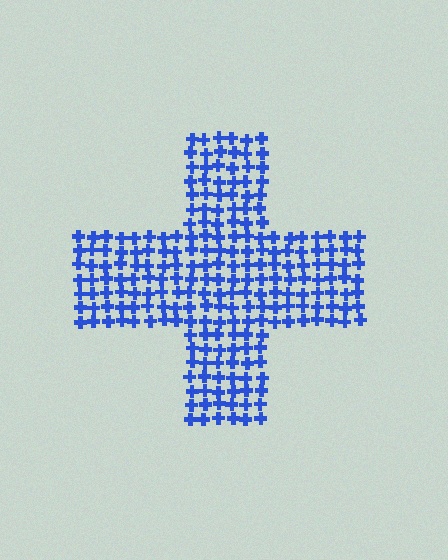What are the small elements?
The small elements are crosses.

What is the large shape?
The large shape is a cross.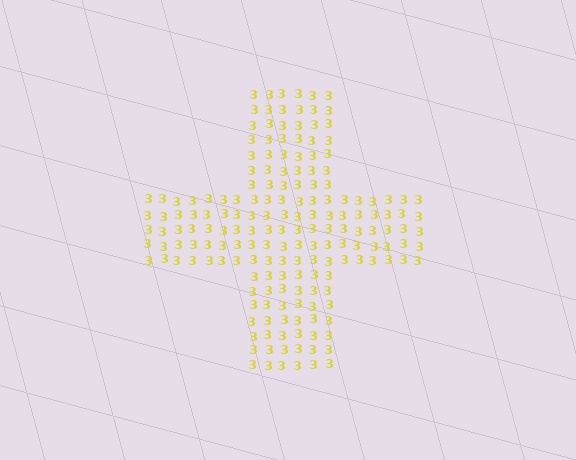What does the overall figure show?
The overall figure shows a cross.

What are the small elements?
The small elements are digit 3's.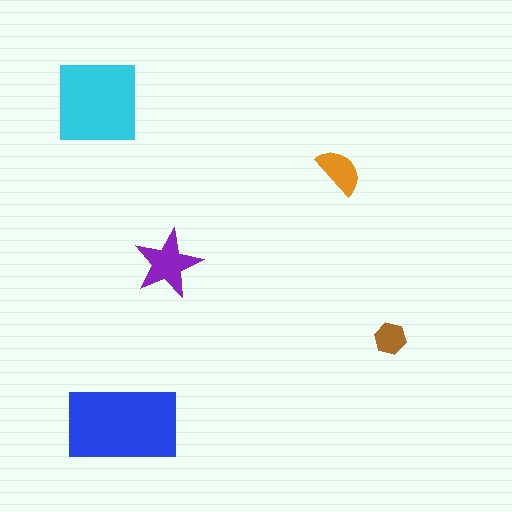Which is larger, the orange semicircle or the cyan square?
The cyan square.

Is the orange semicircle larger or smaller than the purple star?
Smaller.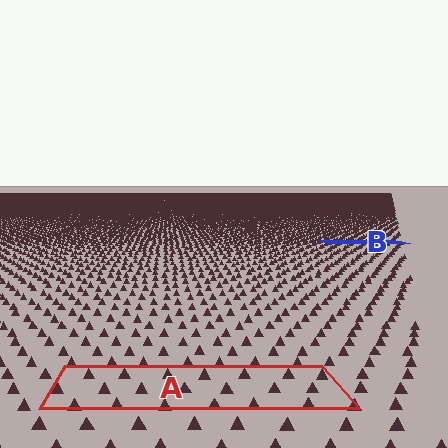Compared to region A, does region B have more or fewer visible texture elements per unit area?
Region B has more texture elements per unit area — they are packed more densely because it is farther away.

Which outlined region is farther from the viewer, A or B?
Region B is farther from the viewer — the texture elements inside it appear smaller and more densely packed.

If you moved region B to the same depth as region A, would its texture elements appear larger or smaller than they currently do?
They would appear larger. At a closer depth, the same texture elements are projected at a bigger on-screen size.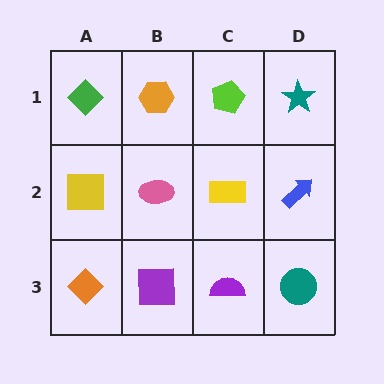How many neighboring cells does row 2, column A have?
3.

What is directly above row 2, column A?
A green diamond.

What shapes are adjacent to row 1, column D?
A blue arrow (row 2, column D), a lime pentagon (row 1, column C).